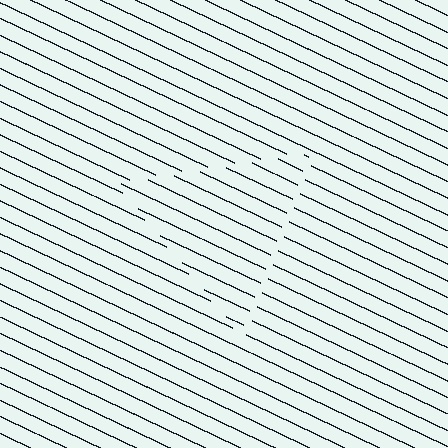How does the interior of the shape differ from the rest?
The interior of the shape contains the same grating, shifted by half a period — the contour is defined by the phase discontinuity where line-ends from the inner and outer gratings abut.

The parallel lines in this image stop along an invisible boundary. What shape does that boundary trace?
An illusory triangle. The interior of the shape contains the same grating, shifted by half a period — the contour is defined by the phase discontinuity where line-ends from the inner and outer gratings abut.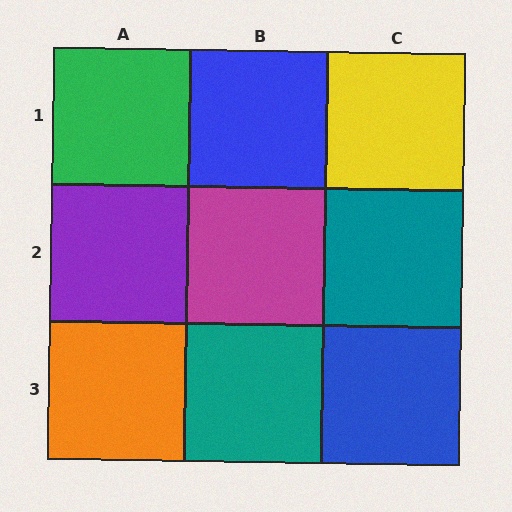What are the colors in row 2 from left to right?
Purple, magenta, teal.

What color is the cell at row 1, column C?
Yellow.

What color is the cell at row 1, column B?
Blue.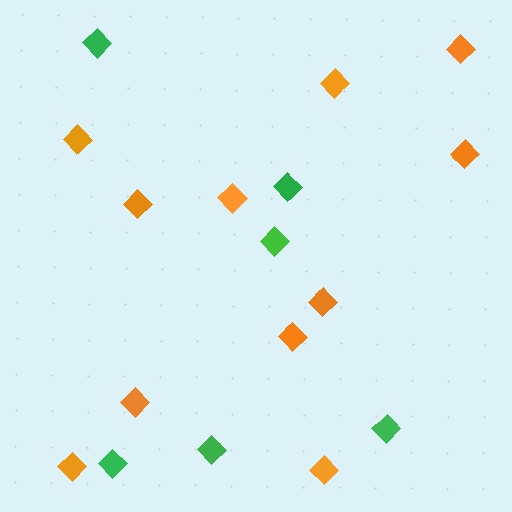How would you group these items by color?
There are 2 groups: one group of green diamonds (6) and one group of orange diamonds (11).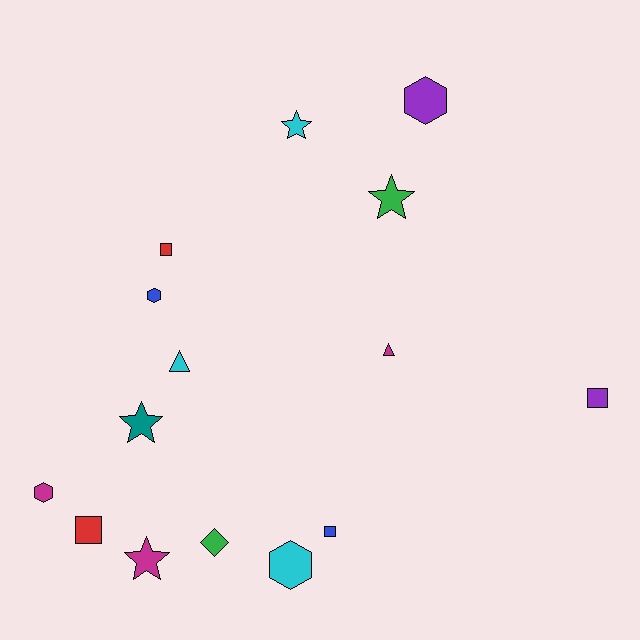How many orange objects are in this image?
There are no orange objects.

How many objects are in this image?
There are 15 objects.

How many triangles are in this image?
There are 2 triangles.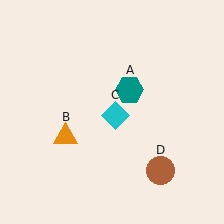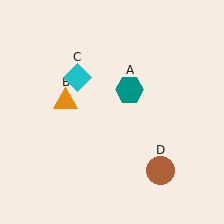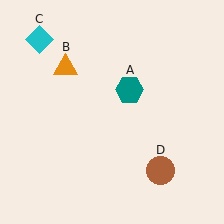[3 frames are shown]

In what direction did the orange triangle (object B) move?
The orange triangle (object B) moved up.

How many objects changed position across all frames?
2 objects changed position: orange triangle (object B), cyan diamond (object C).